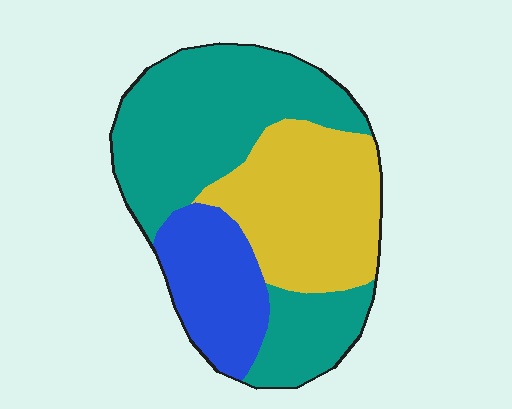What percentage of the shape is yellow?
Yellow covers 32% of the shape.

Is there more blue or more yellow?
Yellow.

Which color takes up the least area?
Blue, at roughly 20%.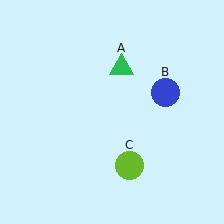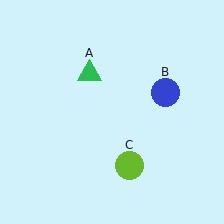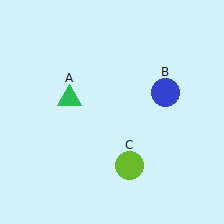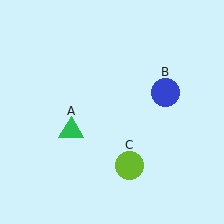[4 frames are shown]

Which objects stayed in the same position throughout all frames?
Blue circle (object B) and lime circle (object C) remained stationary.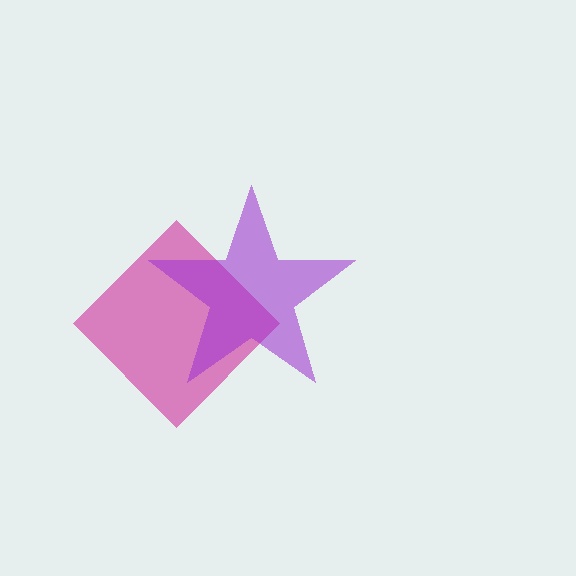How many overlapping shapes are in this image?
There are 2 overlapping shapes in the image.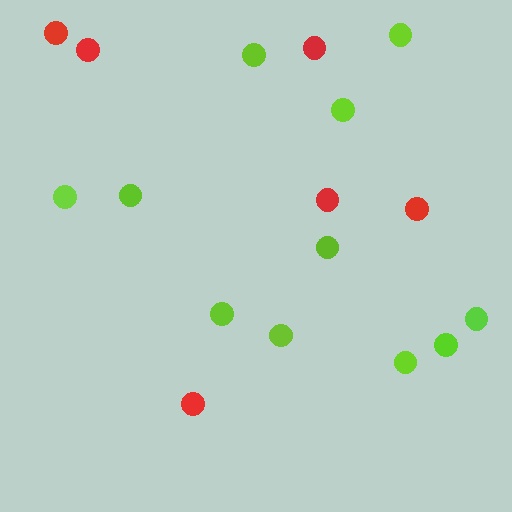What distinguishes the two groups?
There are 2 groups: one group of red circles (6) and one group of lime circles (11).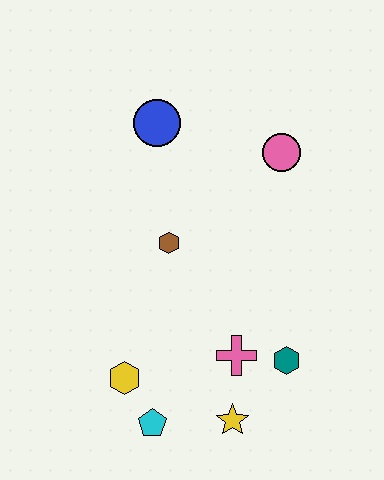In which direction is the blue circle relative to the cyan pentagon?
The blue circle is above the cyan pentagon.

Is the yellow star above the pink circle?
No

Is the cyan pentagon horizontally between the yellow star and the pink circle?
No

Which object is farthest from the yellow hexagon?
The pink circle is farthest from the yellow hexagon.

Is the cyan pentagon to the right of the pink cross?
No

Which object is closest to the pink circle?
The blue circle is closest to the pink circle.